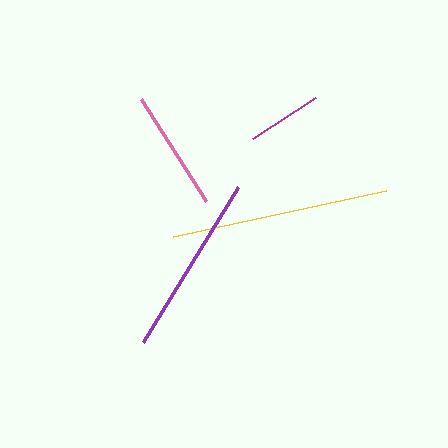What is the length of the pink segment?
The pink segment is approximately 120 pixels long.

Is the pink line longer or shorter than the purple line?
The purple line is longer than the pink line.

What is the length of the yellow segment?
The yellow segment is approximately 217 pixels long.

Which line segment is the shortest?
The magenta line is the shortest at approximately 75 pixels.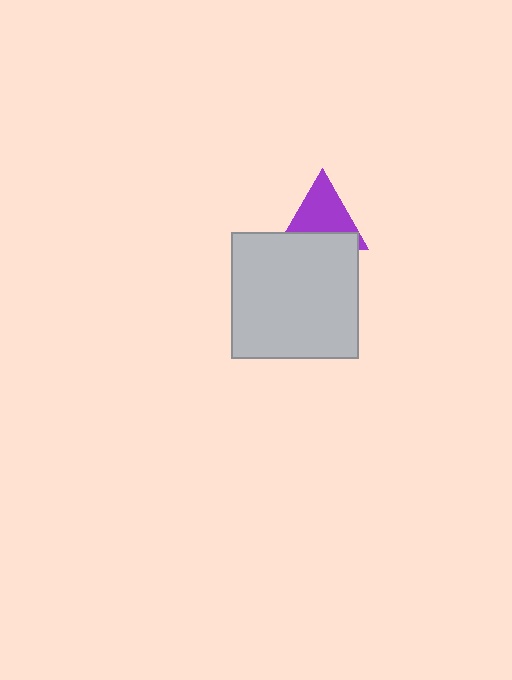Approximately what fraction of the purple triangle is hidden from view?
Roughly 37% of the purple triangle is hidden behind the light gray square.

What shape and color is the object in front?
The object in front is a light gray square.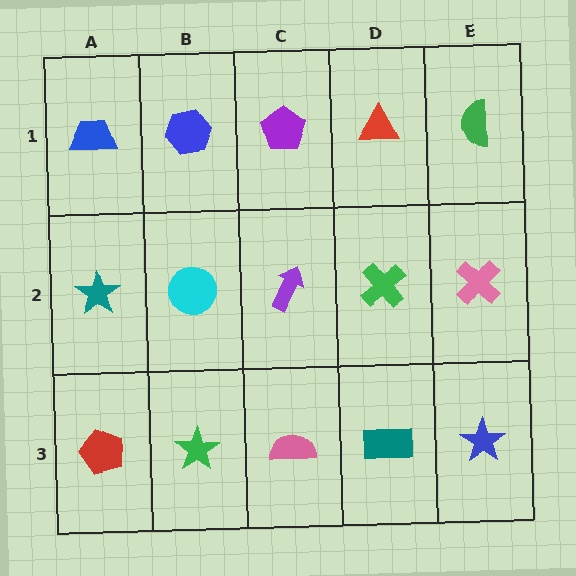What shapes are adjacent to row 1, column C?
A purple arrow (row 2, column C), a blue hexagon (row 1, column B), a red triangle (row 1, column D).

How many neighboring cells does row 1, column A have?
2.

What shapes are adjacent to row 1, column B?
A cyan circle (row 2, column B), a blue trapezoid (row 1, column A), a purple pentagon (row 1, column C).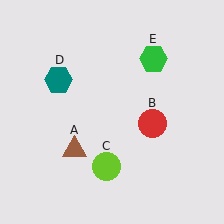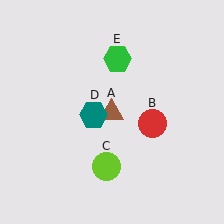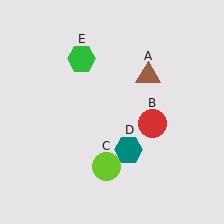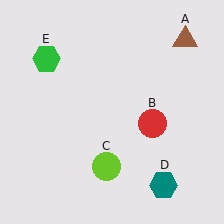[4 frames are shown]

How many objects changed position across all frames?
3 objects changed position: brown triangle (object A), teal hexagon (object D), green hexagon (object E).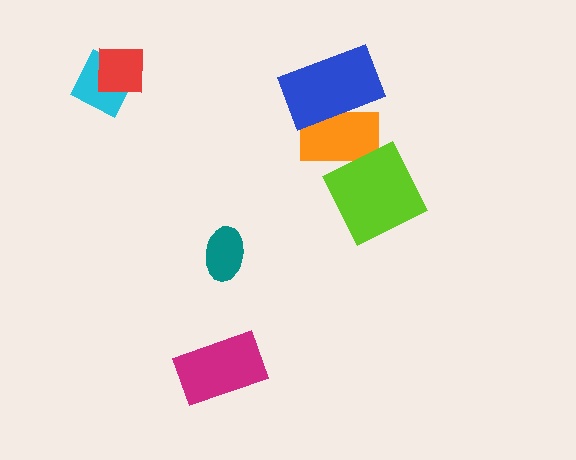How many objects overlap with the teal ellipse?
0 objects overlap with the teal ellipse.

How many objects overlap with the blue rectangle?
1 object overlaps with the blue rectangle.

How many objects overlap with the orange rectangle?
2 objects overlap with the orange rectangle.